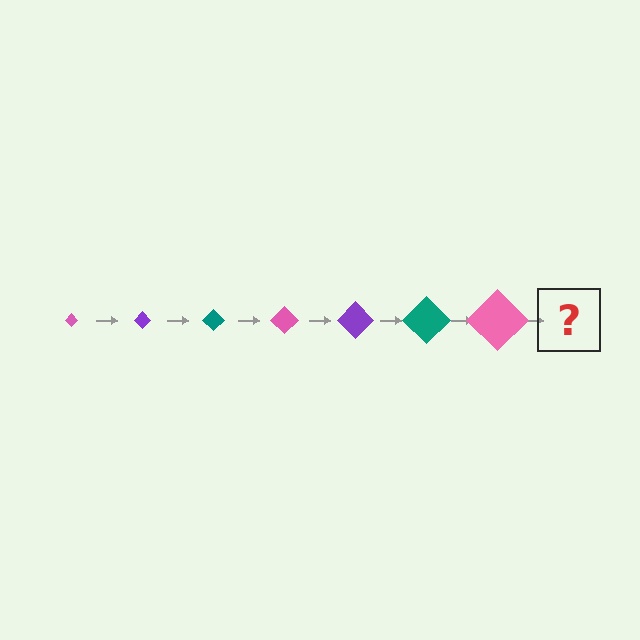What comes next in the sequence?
The next element should be a purple diamond, larger than the previous one.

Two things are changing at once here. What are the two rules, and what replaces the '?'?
The two rules are that the diamond grows larger each step and the color cycles through pink, purple, and teal. The '?' should be a purple diamond, larger than the previous one.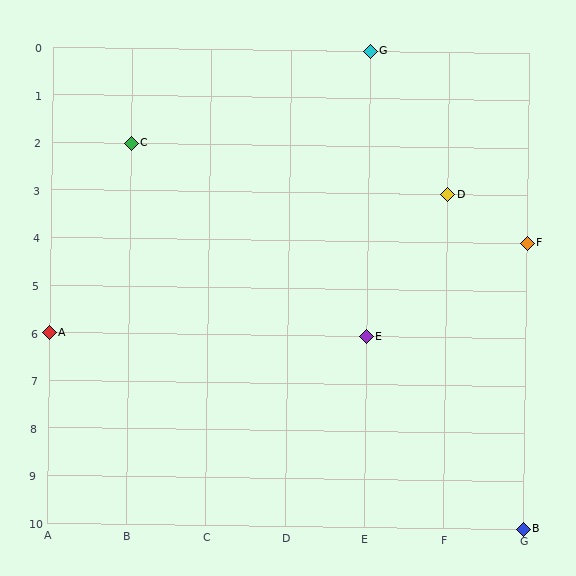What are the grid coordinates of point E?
Point E is at grid coordinates (E, 6).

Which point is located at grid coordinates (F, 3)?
Point D is at (F, 3).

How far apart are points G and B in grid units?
Points G and B are 2 columns and 10 rows apart (about 10.2 grid units diagonally).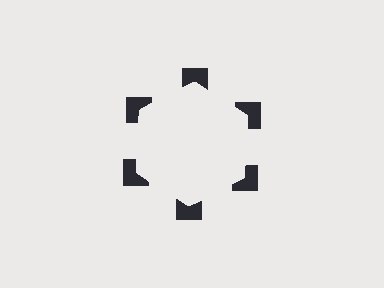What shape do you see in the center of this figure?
An illusory hexagon — its edges are inferred from the aligned wedge cuts in the notched squares, not physically drawn.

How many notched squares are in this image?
There are 6 — one at each vertex of the illusory hexagon.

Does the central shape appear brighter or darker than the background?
It typically appears slightly brighter than the background, even though no actual brightness change is drawn.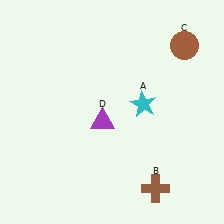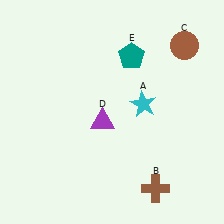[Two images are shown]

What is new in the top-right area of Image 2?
A teal pentagon (E) was added in the top-right area of Image 2.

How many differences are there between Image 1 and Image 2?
There is 1 difference between the two images.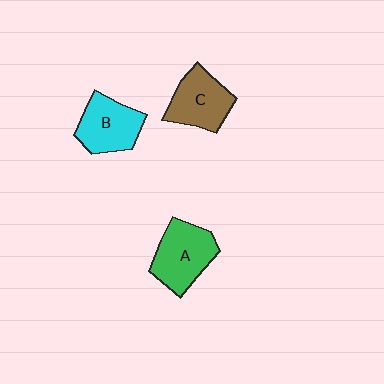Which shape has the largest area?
Shape A (green).